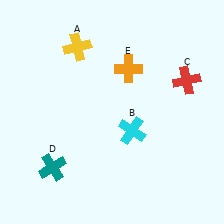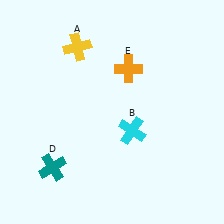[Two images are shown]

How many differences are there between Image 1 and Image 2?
There is 1 difference between the two images.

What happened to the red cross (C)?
The red cross (C) was removed in Image 2. It was in the top-right area of Image 1.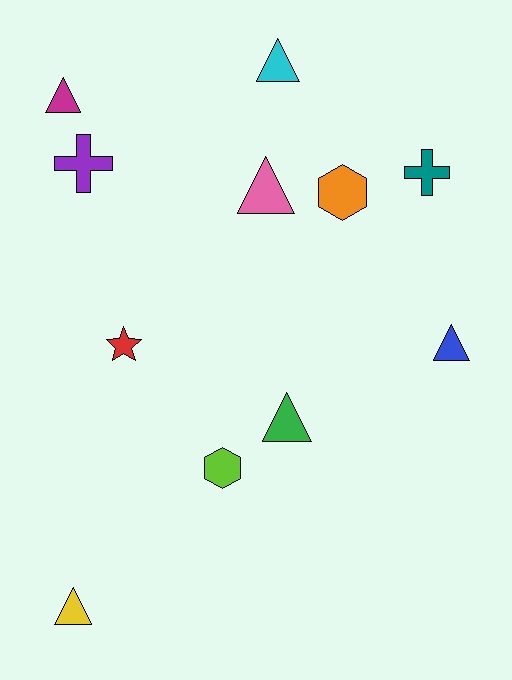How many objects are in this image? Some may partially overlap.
There are 11 objects.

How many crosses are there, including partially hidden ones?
There are 2 crosses.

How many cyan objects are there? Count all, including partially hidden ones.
There is 1 cyan object.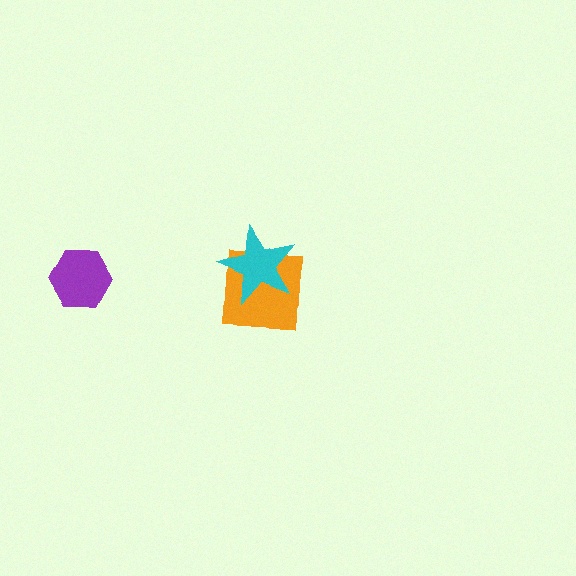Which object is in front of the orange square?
The cyan star is in front of the orange square.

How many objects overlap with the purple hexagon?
0 objects overlap with the purple hexagon.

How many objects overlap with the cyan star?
1 object overlaps with the cyan star.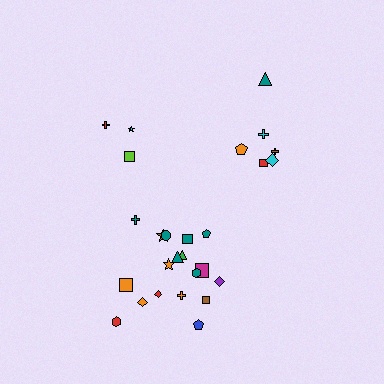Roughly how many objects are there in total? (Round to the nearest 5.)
Roughly 25 objects in total.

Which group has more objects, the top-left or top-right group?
The top-right group.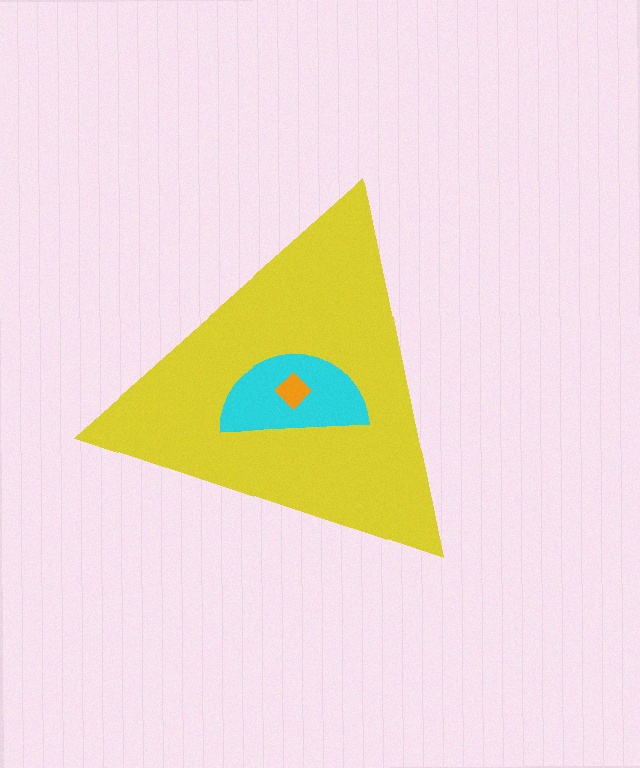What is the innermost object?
The orange diamond.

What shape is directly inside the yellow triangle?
The cyan semicircle.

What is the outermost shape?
The yellow triangle.